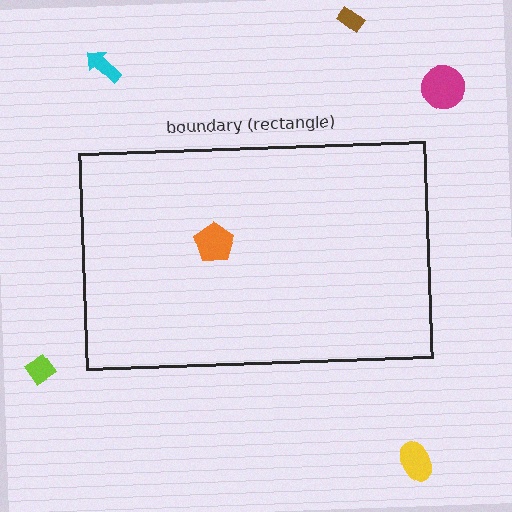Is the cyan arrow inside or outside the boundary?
Outside.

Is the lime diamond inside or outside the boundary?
Outside.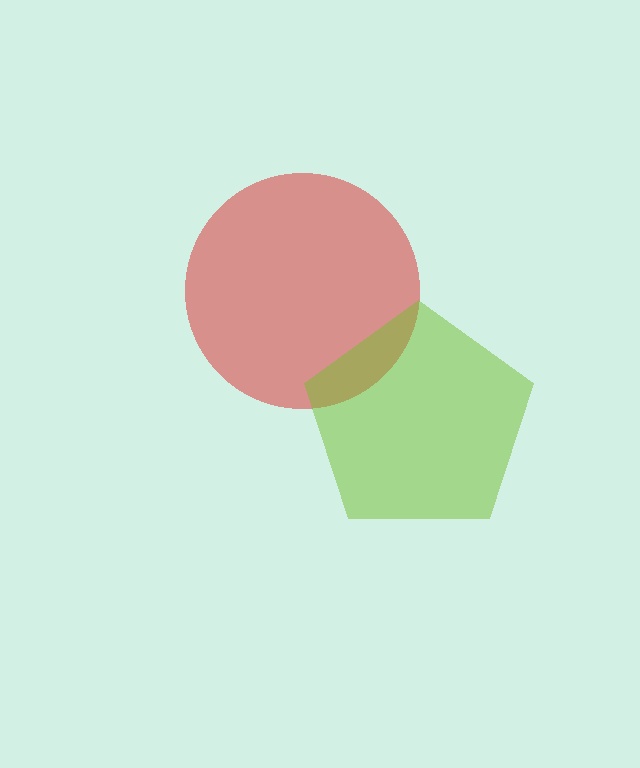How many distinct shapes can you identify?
There are 2 distinct shapes: a red circle, a lime pentagon.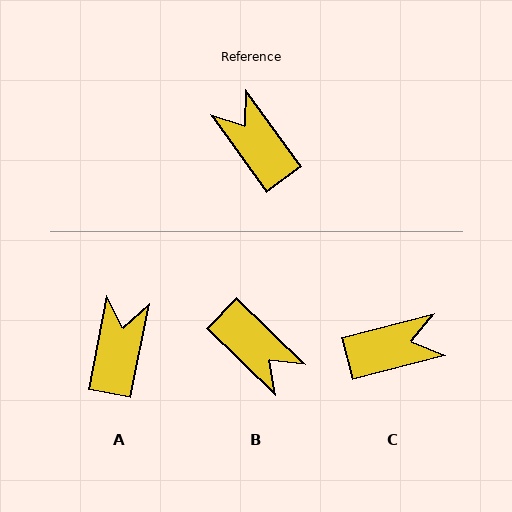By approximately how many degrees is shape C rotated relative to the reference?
Approximately 112 degrees clockwise.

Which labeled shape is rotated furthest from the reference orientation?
B, about 171 degrees away.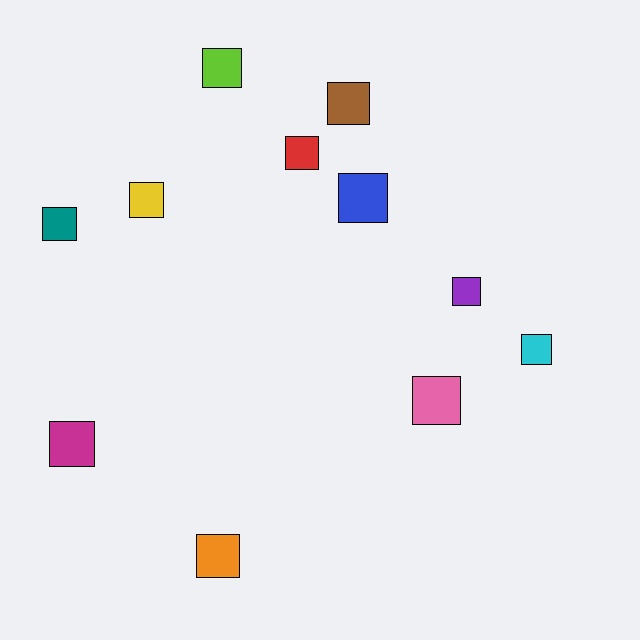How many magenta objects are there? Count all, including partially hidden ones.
There is 1 magenta object.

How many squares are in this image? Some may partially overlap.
There are 11 squares.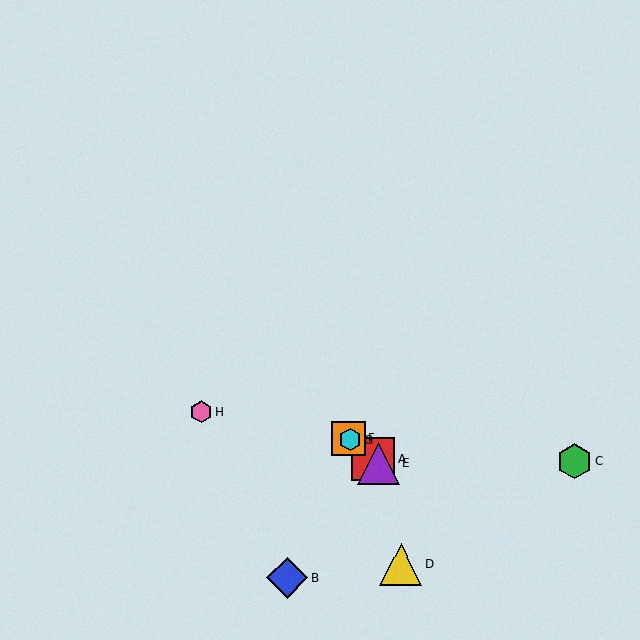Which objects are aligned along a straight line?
Objects A, E, F, G are aligned along a straight line.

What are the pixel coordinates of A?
Object A is at (373, 459).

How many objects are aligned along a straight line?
4 objects (A, E, F, G) are aligned along a straight line.